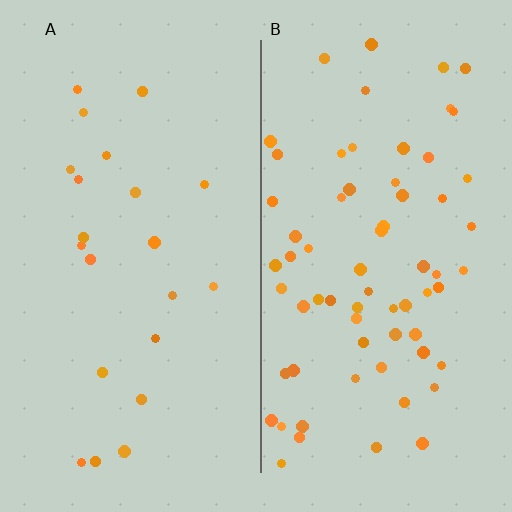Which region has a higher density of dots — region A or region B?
B (the right).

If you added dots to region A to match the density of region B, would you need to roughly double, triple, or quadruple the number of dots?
Approximately triple.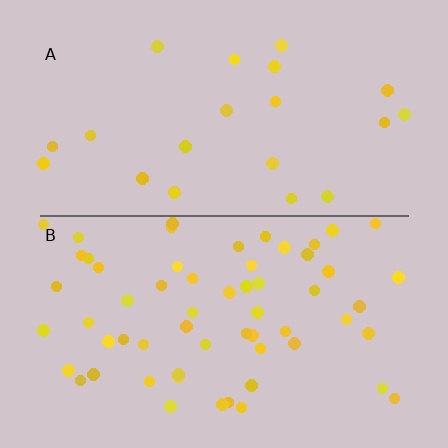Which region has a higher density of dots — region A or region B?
B (the bottom).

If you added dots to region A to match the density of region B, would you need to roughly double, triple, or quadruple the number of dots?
Approximately triple.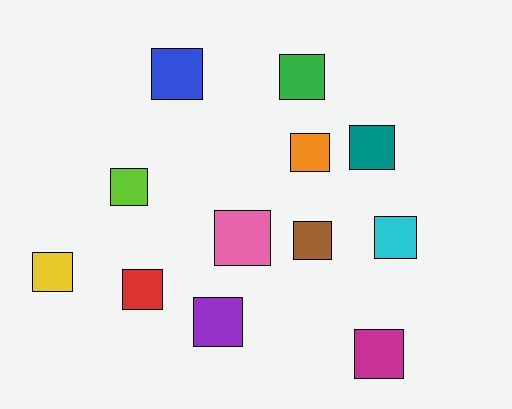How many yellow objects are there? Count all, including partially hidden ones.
There is 1 yellow object.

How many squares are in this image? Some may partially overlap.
There are 12 squares.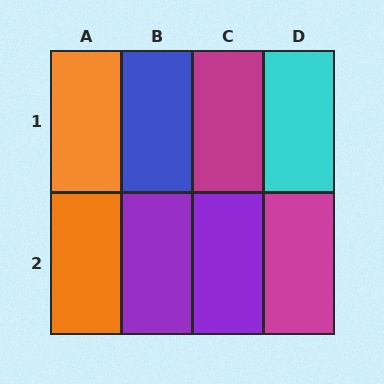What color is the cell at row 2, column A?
Orange.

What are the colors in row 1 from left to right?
Orange, blue, magenta, cyan.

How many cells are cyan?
1 cell is cyan.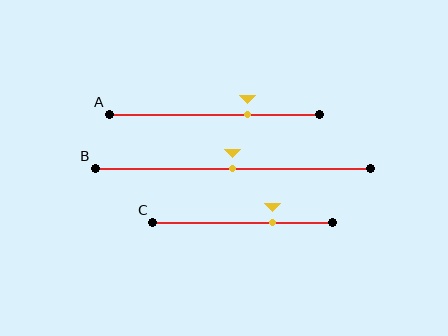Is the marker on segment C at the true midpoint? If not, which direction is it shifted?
No, the marker on segment C is shifted to the right by about 16% of the segment length.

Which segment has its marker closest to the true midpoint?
Segment B has its marker closest to the true midpoint.